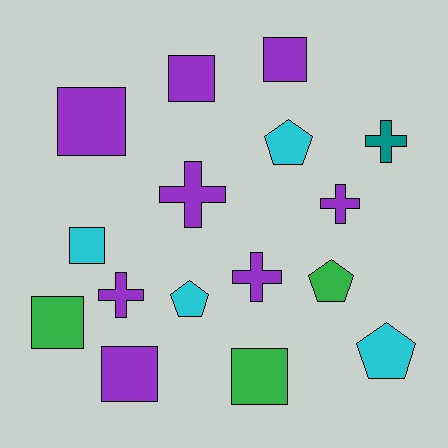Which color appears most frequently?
Purple, with 8 objects.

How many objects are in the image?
There are 16 objects.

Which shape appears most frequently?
Square, with 7 objects.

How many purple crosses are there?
There are 4 purple crosses.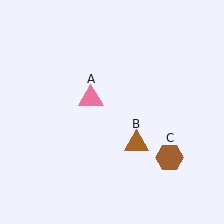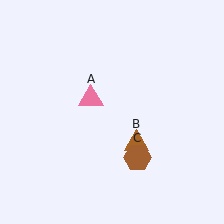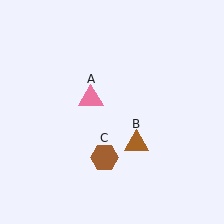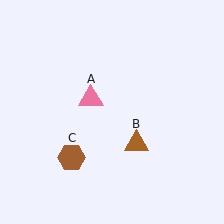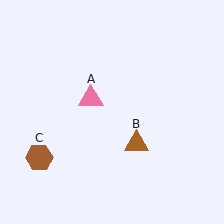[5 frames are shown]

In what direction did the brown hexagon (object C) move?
The brown hexagon (object C) moved left.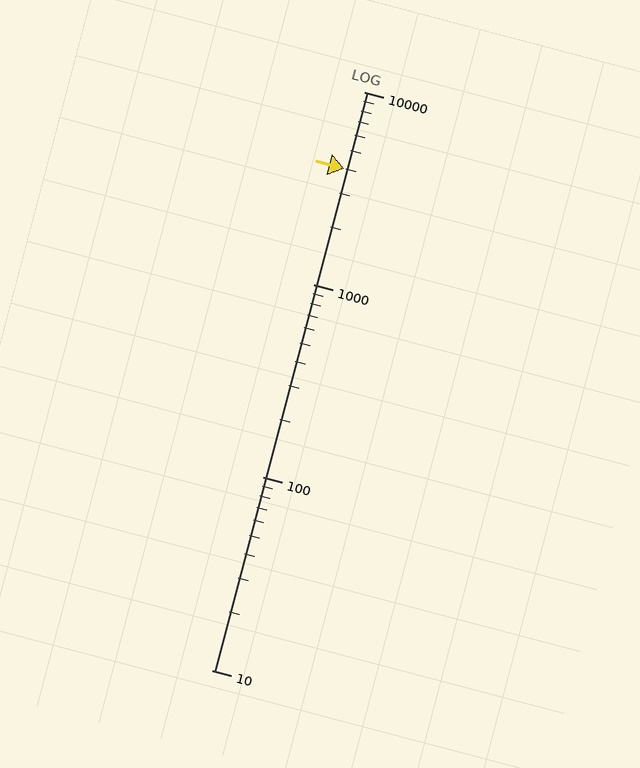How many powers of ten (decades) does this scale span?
The scale spans 3 decades, from 10 to 10000.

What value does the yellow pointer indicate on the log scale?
The pointer indicates approximately 4000.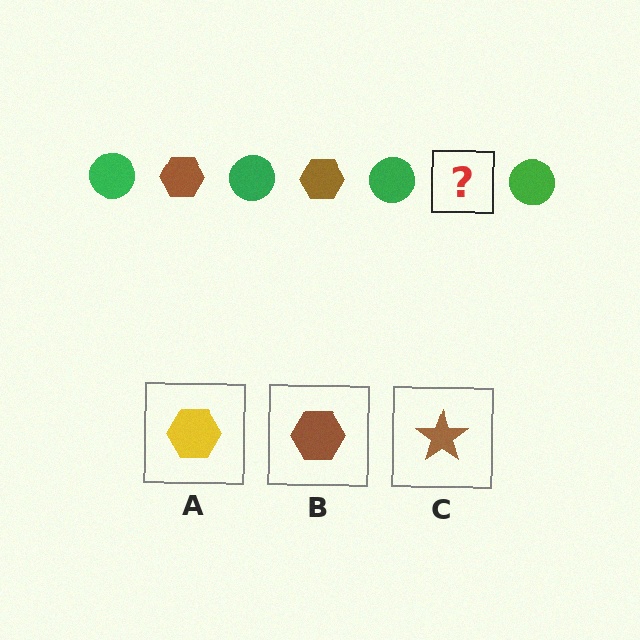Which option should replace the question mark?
Option B.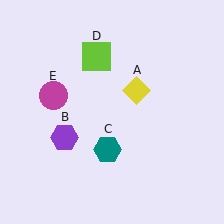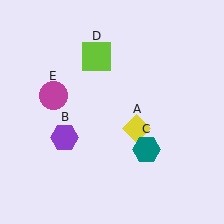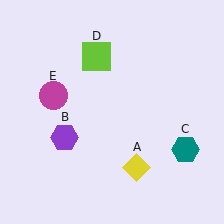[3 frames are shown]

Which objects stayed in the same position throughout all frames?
Purple hexagon (object B) and lime square (object D) and magenta circle (object E) remained stationary.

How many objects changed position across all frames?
2 objects changed position: yellow diamond (object A), teal hexagon (object C).